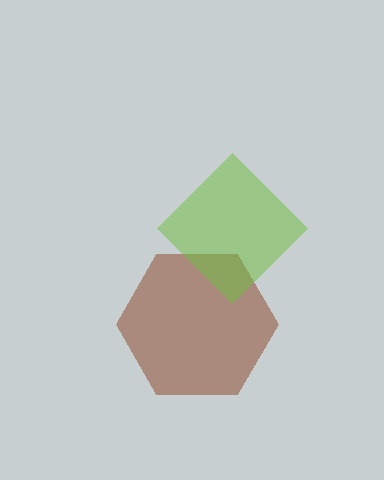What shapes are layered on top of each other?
The layered shapes are: a brown hexagon, a lime diamond.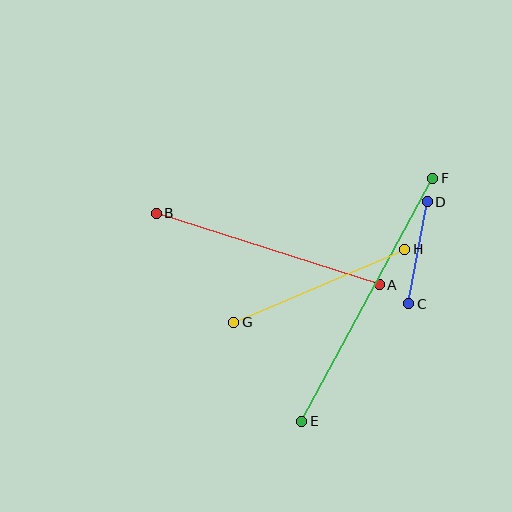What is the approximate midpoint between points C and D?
The midpoint is at approximately (418, 253) pixels.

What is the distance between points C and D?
The distance is approximately 104 pixels.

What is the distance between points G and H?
The distance is approximately 185 pixels.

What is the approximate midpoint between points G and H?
The midpoint is at approximately (319, 286) pixels.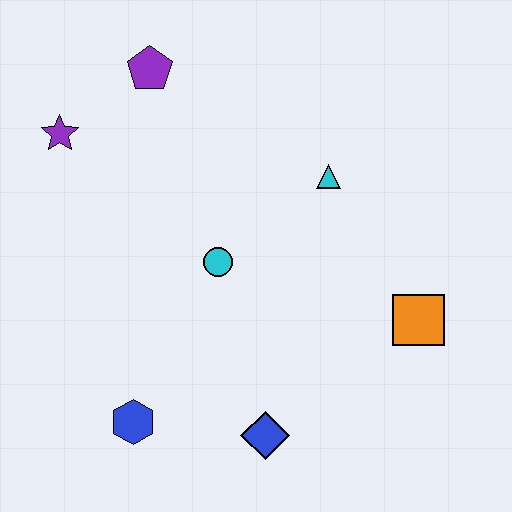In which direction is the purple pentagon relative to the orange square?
The purple pentagon is to the left of the orange square.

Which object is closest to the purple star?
The purple pentagon is closest to the purple star.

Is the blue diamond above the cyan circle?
No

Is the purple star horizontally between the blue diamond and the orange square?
No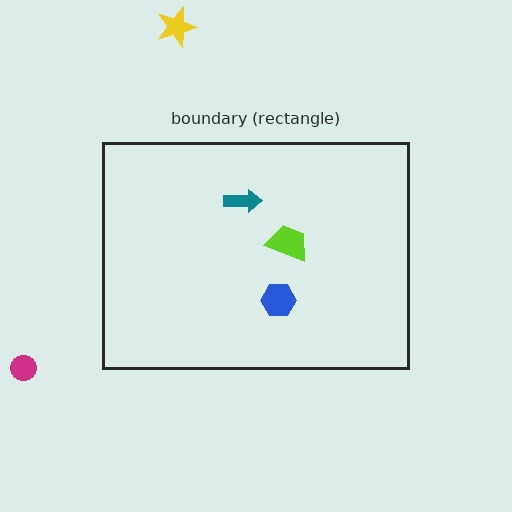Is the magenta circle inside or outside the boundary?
Outside.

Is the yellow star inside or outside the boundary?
Outside.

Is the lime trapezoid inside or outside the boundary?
Inside.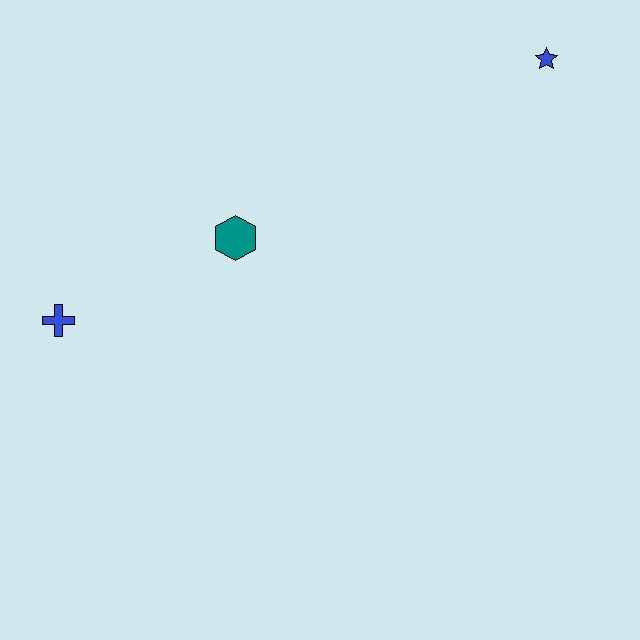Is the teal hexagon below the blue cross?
No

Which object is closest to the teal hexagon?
The blue cross is closest to the teal hexagon.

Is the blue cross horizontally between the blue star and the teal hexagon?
No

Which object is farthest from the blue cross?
The blue star is farthest from the blue cross.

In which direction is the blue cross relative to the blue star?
The blue cross is to the left of the blue star.